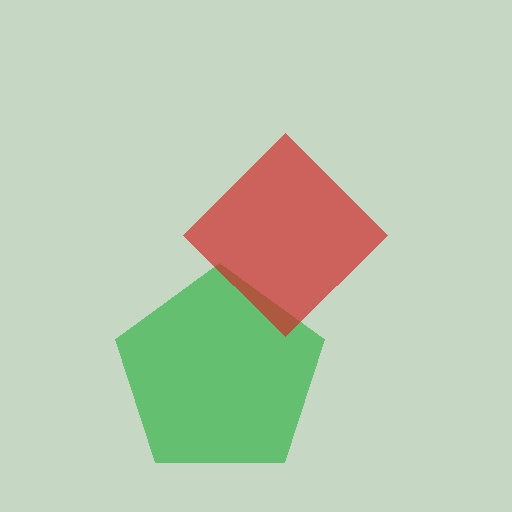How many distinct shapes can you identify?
There are 2 distinct shapes: a green pentagon, a red diamond.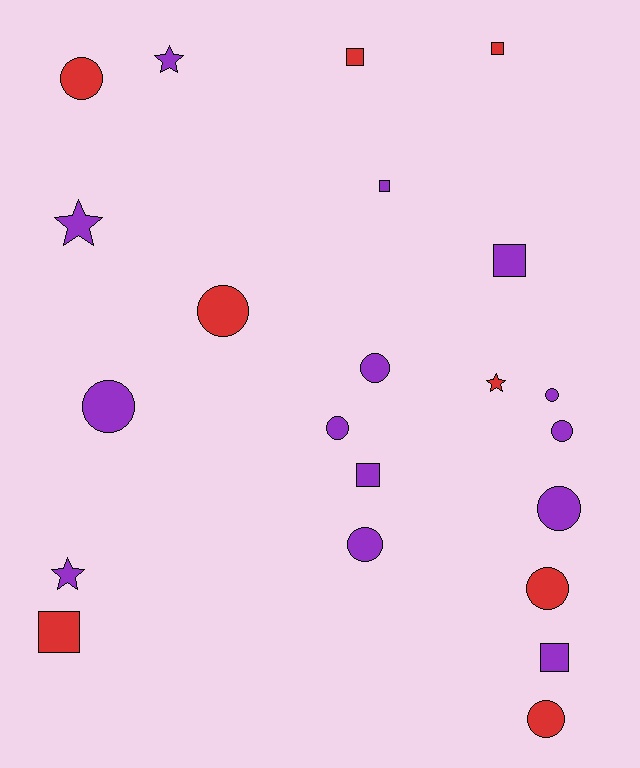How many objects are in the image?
There are 22 objects.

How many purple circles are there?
There are 7 purple circles.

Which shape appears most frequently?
Circle, with 11 objects.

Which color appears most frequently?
Purple, with 14 objects.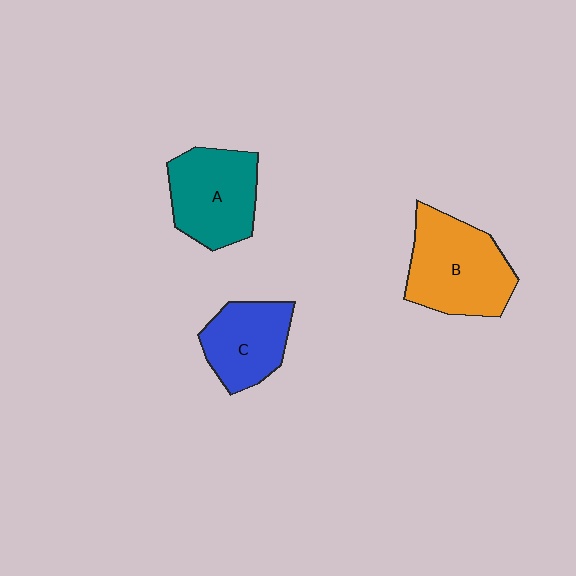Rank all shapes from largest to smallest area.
From largest to smallest: B (orange), A (teal), C (blue).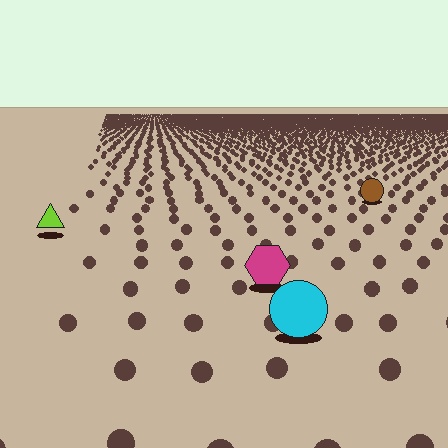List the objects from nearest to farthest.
From nearest to farthest: the cyan circle, the magenta hexagon, the lime triangle, the brown circle.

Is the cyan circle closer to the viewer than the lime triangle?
Yes. The cyan circle is closer — you can tell from the texture gradient: the ground texture is coarser near it.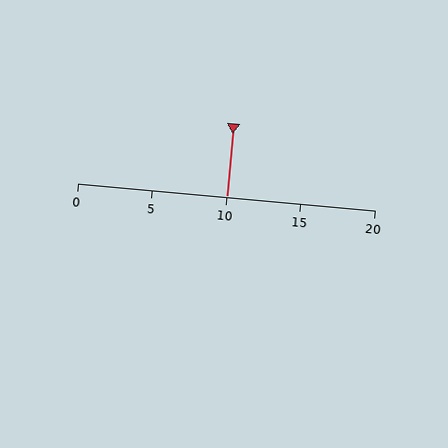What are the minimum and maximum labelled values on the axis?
The axis runs from 0 to 20.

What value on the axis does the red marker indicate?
The marker indicates approximately 10.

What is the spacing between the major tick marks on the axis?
The major ticks are spaced 5 apart.